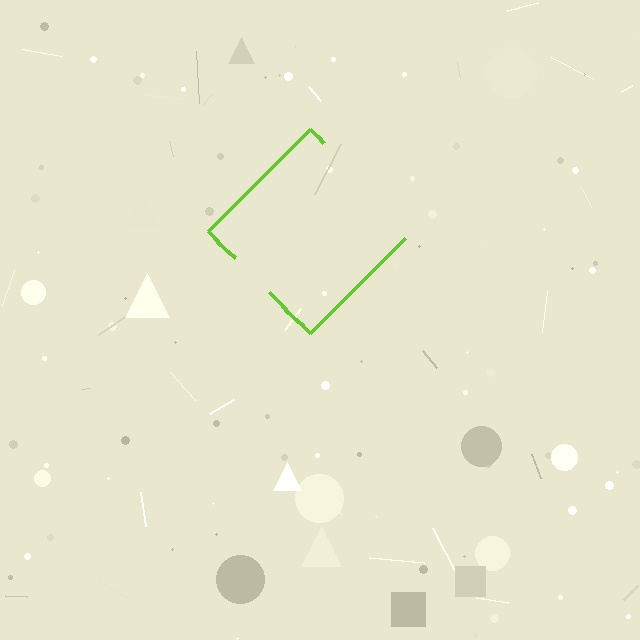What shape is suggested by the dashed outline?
The dashed outline suggests a diamond.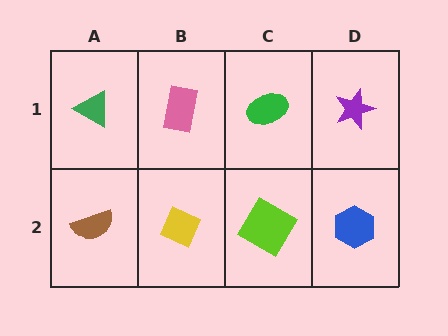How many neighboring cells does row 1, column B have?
3.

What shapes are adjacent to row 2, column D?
A purple star (row 1, column D), a lime diamond (row 2, column C).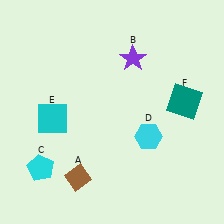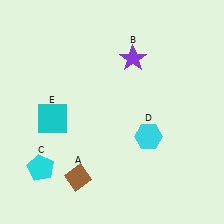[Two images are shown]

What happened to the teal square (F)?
The teal square (F) was removed in Image 2. It was in the top-right area of Image 1.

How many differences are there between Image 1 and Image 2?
There is 1 difference between the two images.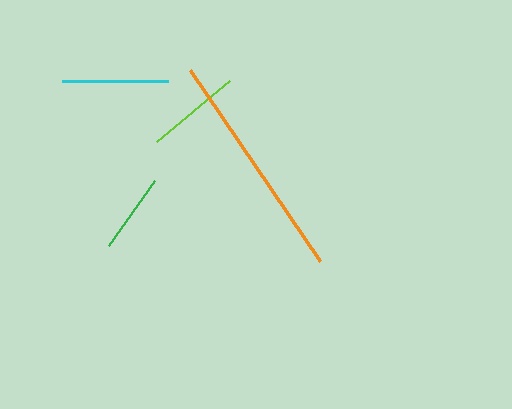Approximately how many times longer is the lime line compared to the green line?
The lime line is approximately 1.2 times the length of the green line.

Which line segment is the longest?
The orange line is the longest at approximately 230 pixels.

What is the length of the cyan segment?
The cyan segment is approximately 105 pixels long.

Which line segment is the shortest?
The green line is the shortest at approximately 79 pixels.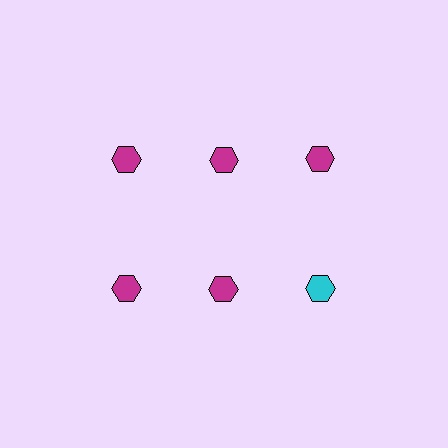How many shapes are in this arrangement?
There are 6 shapes arranged in a grid pattern.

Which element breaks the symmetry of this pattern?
The cyan hexagon in the second row, center column breaks the symmetry. All other shapes are magenta hexagons.